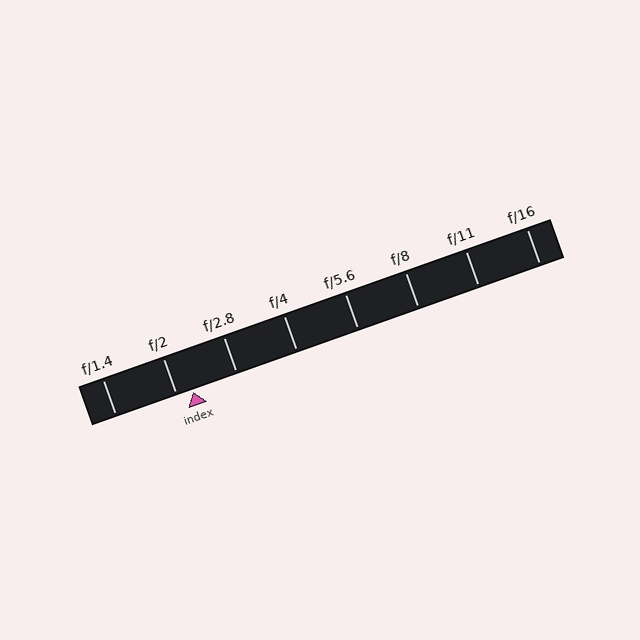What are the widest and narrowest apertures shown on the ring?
The widest aperture shown is f/1.4 and the narrowest is f/16.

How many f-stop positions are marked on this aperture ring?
There are 8 f-stop positions marked.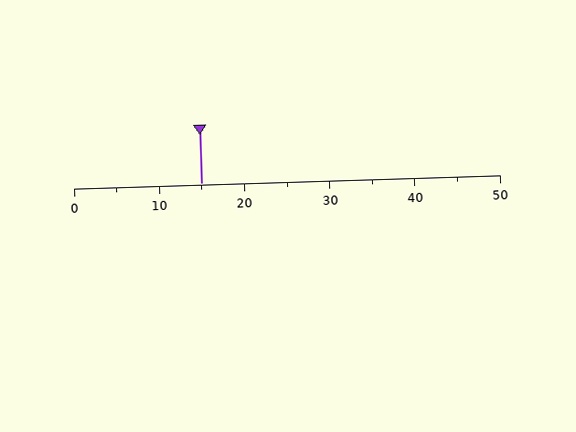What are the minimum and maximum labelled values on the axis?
The axis runs from 0 to 50.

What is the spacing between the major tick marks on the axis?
The major ticks are spaced 10 apart.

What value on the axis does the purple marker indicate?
The marker indicates approximately 15.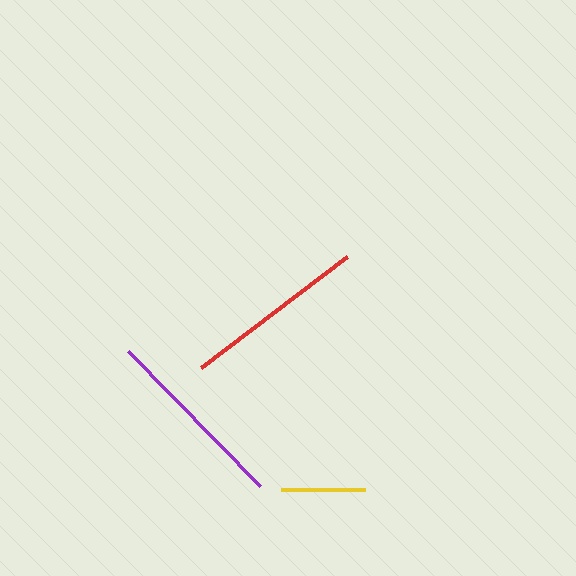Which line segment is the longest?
The purple line is the longest at approximately 189 pixels.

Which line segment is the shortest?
The yellow line is the shortest at approximately 84 pixels.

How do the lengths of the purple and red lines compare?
The purple and red lines are approximately the same length.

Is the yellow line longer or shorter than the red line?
The red line is longer than the yellow line.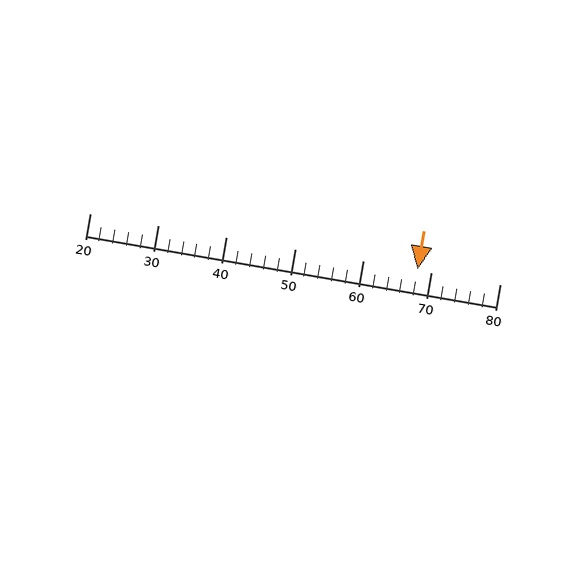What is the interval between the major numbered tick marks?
The major tick marks are spaced 10 units apart.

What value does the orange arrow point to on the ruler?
The orange arrow points to approximately 68.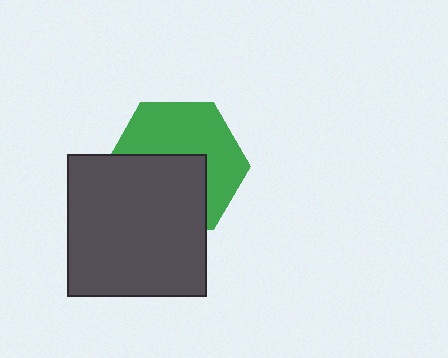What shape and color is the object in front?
The object in front is a dark gray rectangle.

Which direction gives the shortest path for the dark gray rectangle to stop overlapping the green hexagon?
Moving down gives the shortest separation.